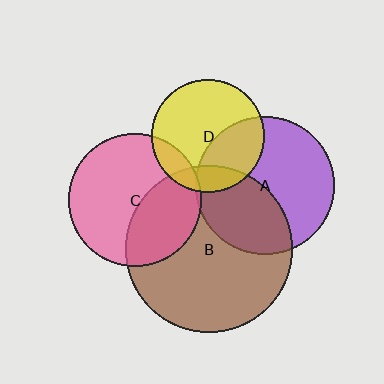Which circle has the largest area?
Circle B (brown).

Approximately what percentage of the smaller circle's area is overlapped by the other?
Approximately 15%.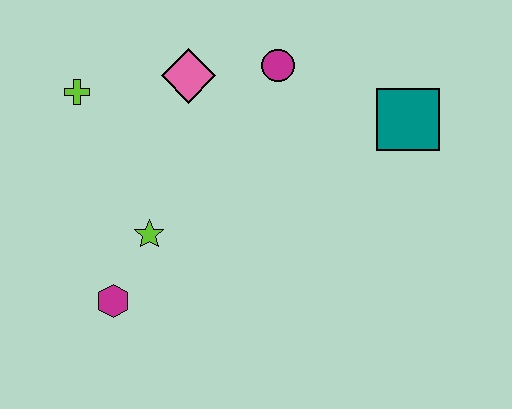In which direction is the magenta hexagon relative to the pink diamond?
The magenta hexagon is below the pink diamond.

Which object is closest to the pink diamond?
The magenta circle is closest to the pink diamond.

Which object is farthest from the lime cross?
The teal square is farthest from the lime cross.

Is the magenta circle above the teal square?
Yes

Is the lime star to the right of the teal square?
No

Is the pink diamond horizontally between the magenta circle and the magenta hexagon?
Yes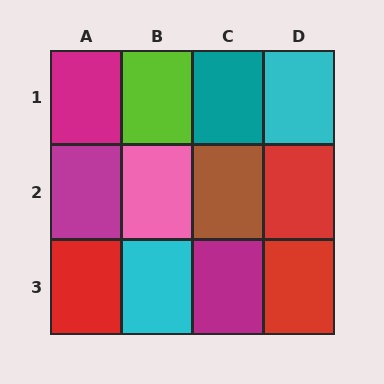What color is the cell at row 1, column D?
Cyan.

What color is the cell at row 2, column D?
Red.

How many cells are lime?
1 cell is lime.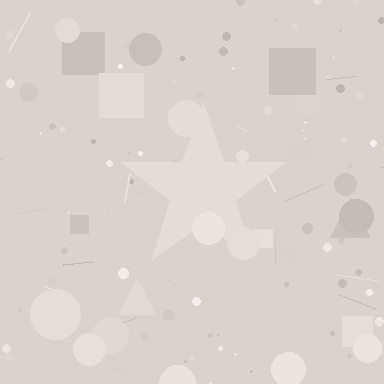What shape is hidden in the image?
A star is hidden in the image.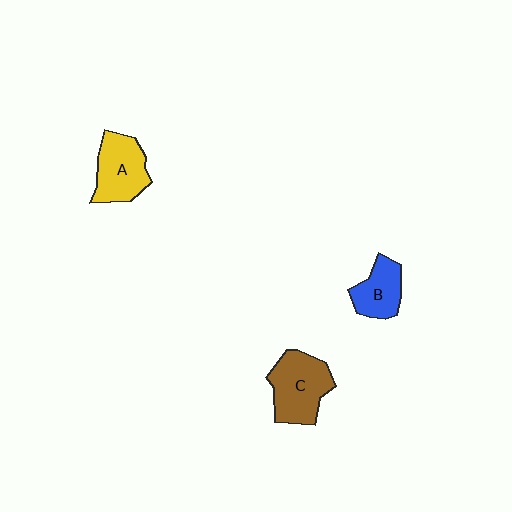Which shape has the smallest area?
Shape B (blue).